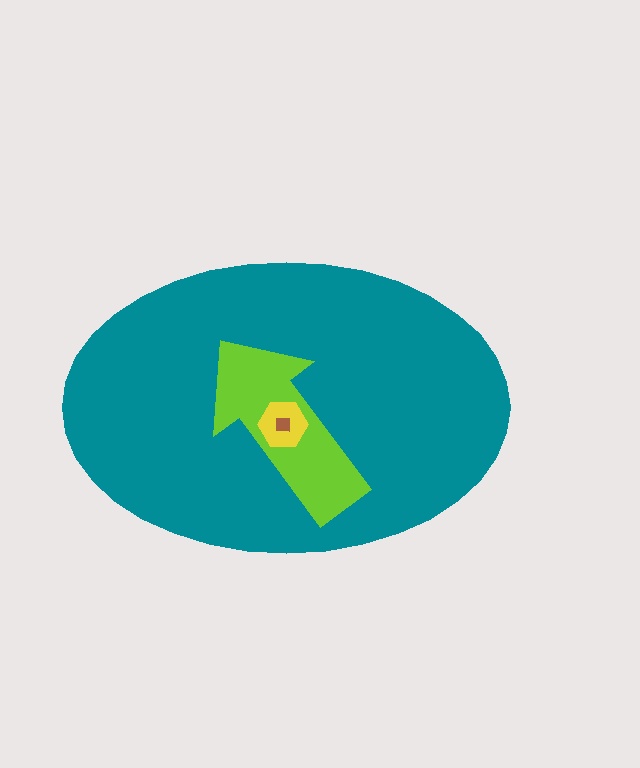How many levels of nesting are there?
4.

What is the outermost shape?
The teal ellipse.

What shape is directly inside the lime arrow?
The yellow hexagon.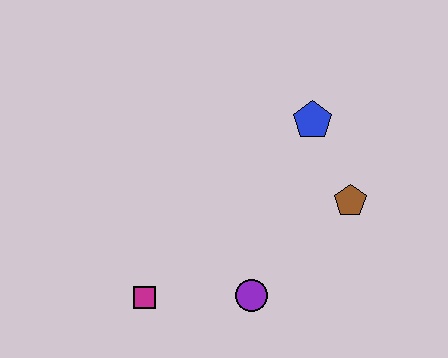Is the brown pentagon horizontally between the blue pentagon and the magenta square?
No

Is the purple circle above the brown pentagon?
No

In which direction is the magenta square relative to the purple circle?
The magenta square is to the left of the purple circle.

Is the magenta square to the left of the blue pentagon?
Yes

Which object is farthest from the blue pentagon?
The magenta square is farthest from the blue pentagon.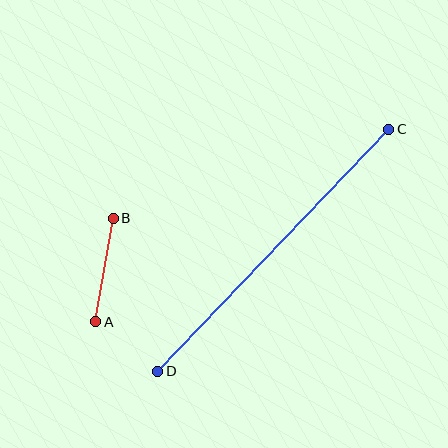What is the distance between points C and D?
The distance is approximately 334 pixels.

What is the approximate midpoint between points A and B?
The midpoint is at approximately (104, 270) pixels.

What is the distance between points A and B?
The distance is approximately 105 pixels.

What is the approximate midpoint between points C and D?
The midpoint is at approximately (273, 250) pixels.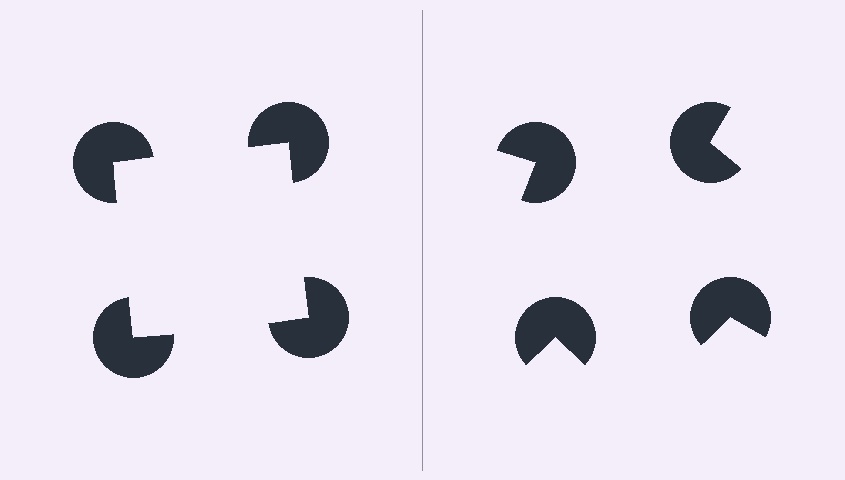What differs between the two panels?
The pac-man discs are positioned identically on both sides; only the wedge orientations differ. On the left they align to a square; on the right they are misaligned.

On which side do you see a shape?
An illusory square appears on the left side. On the right side the wedge cuts are rotated, so no coherent shape forms.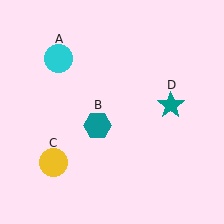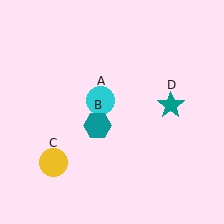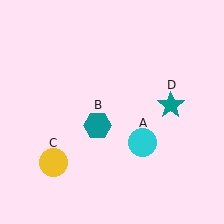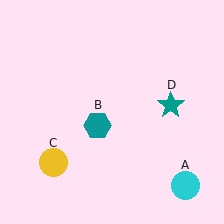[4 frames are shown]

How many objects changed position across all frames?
1 object changed position: cyan circle (object A).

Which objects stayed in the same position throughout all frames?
Teal hexagon (object B) and yellow circle (object C) and teal star (object D) remained stationary.